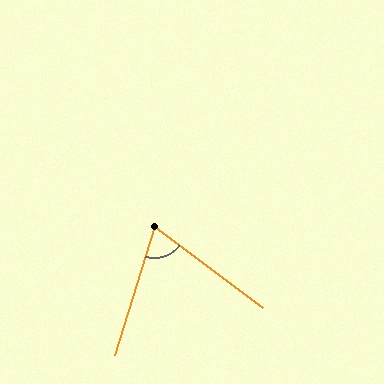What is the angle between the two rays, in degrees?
Approximately 70 degrees.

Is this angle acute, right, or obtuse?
It is acute.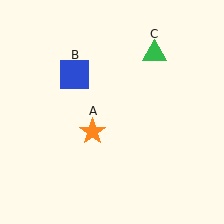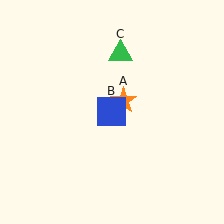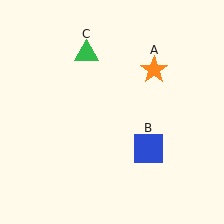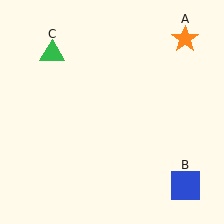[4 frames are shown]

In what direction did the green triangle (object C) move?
The green triangle (object C) moved left.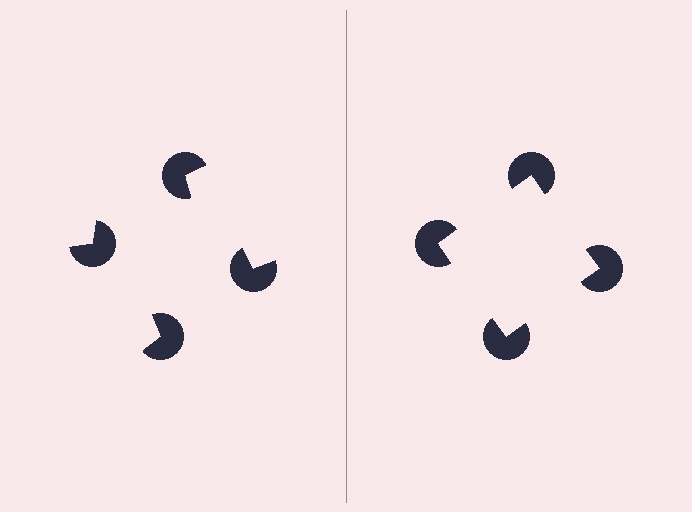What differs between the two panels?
The pac-man discs are positioned identically on both sides; only the wedge orientations differ. On the right they align to a square; on the left they are misaligned.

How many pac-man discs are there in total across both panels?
8 — 4 on each side.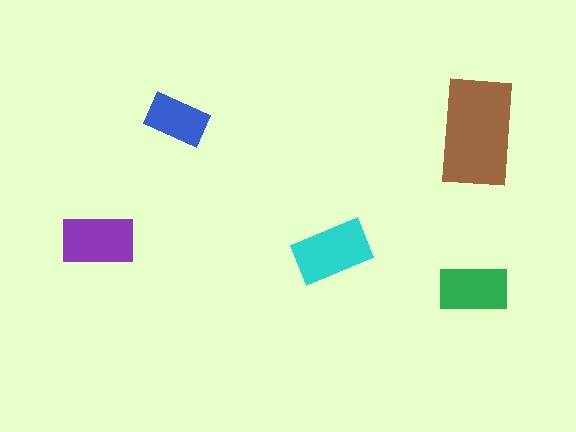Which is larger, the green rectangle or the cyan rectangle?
The cyan one.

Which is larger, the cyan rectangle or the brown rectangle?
The brown one.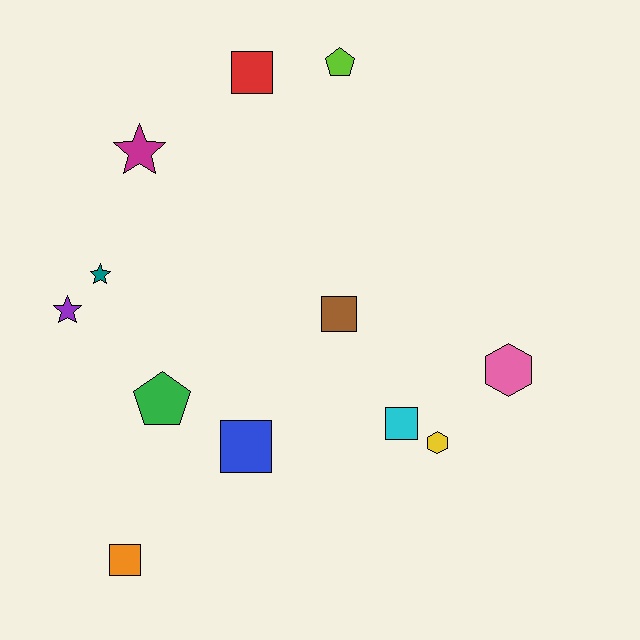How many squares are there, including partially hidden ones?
There are 5 squares.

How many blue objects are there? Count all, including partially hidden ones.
There is 1 blue object.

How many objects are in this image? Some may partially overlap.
There are 12 objects.